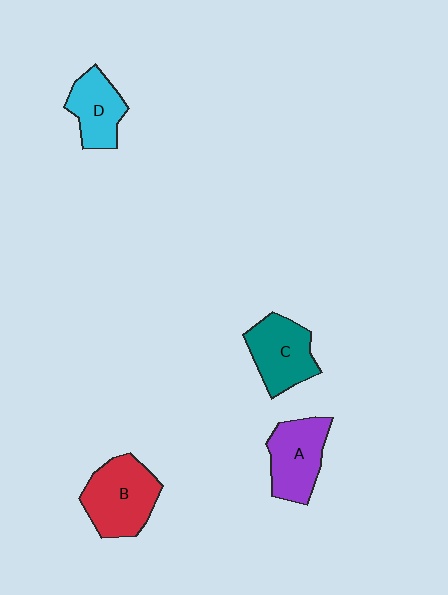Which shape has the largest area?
Shape B (red).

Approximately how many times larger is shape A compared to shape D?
Approximately 1.2 times.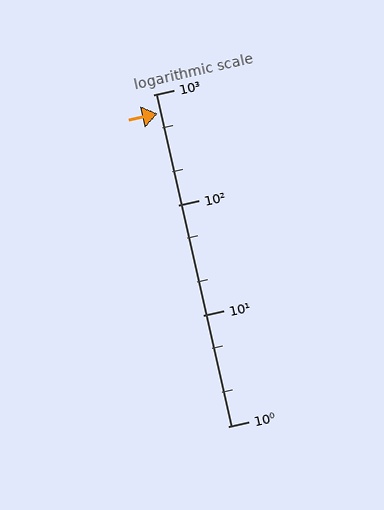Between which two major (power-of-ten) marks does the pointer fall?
The pointer is between 100 and 1000.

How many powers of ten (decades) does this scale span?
The scale spans 3 decades, from 1 to 1000.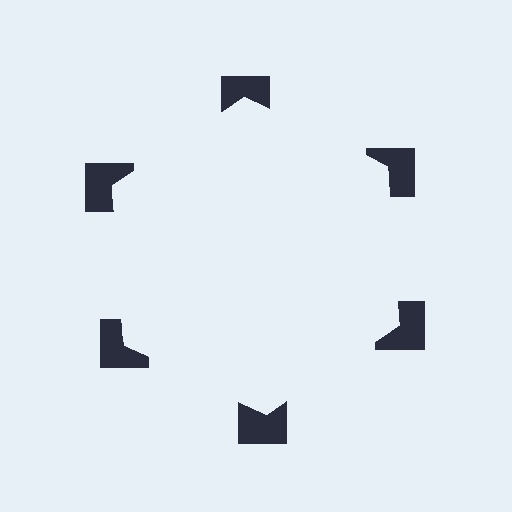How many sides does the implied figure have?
6 sides.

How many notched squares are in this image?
There are 6 — one at each vertex of the illusory hexagon.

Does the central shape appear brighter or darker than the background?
It typically appears slightly brighter than the background, even though no actual brightness change is drawn.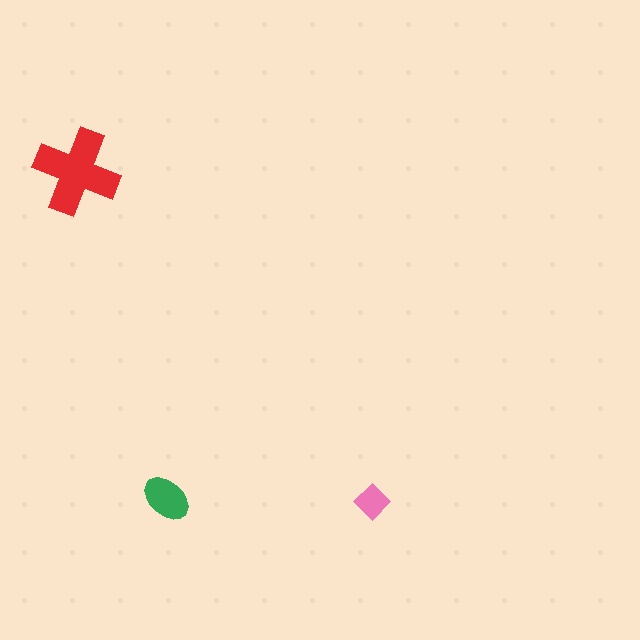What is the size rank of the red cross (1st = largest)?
1st.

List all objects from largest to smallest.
The red cross, the green ellipse, the pink diamond.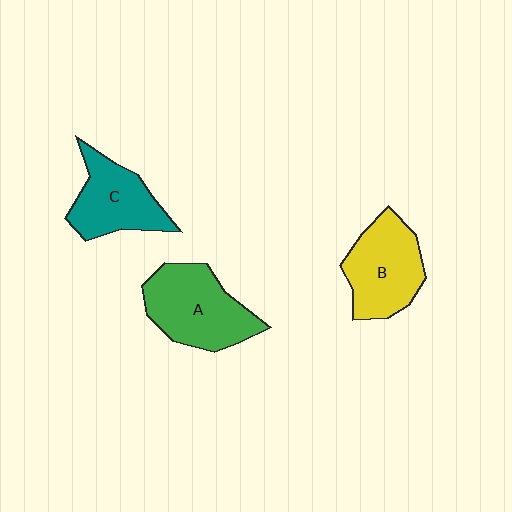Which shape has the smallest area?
Shape C (teal).